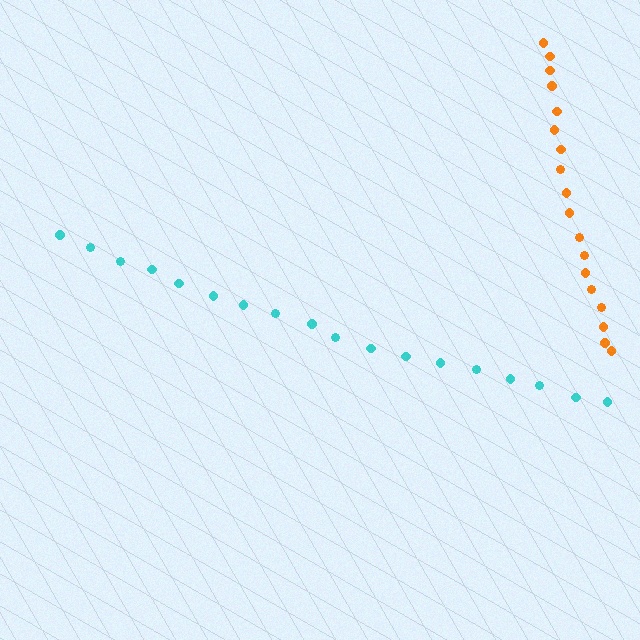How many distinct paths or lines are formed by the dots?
There are 2 distinct paths.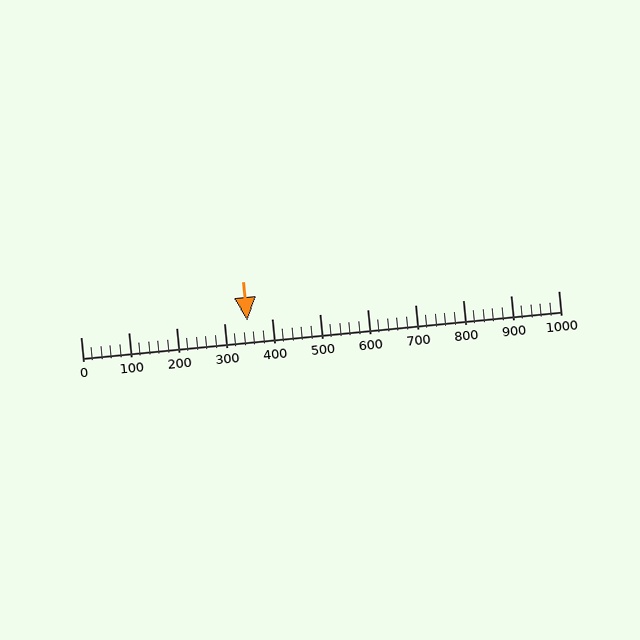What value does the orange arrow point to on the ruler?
The orange arrow points to approximately 350.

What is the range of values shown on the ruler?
The ruler shows values from 0 to 1000.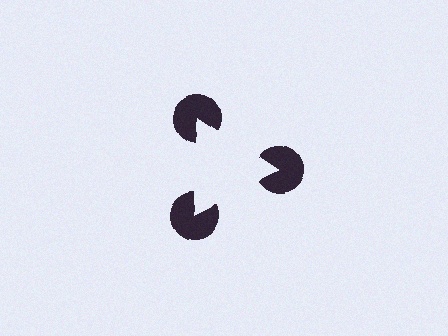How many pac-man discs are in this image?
There are 3 — one at each vertex of the illusory triangle.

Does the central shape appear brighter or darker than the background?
It typically appears slightly brighter than the background, even though no actual brightness change is drawn.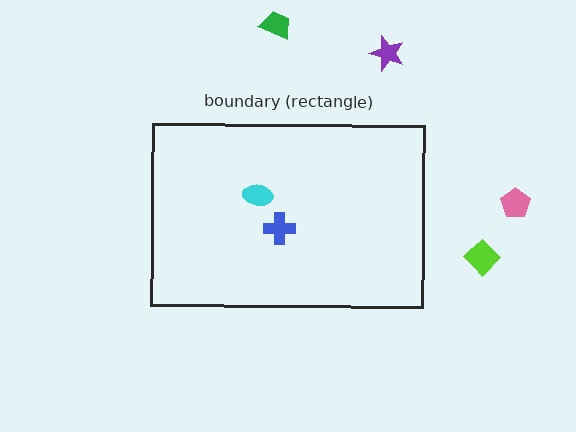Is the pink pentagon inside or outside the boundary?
Outside.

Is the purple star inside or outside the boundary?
Outside.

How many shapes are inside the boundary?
2 inside, 4 outside.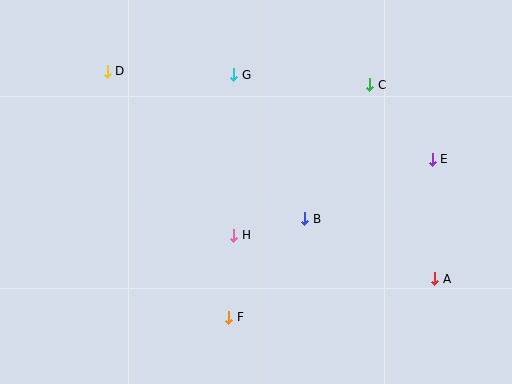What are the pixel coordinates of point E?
Point E is at (432, 159).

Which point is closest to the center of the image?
Point H at (233, 235) is closest to the center.